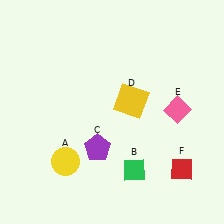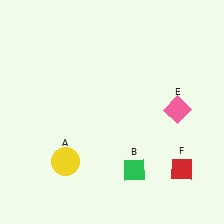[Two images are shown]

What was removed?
The purple pentagon (C), the yellow square (D) were removed in Image 2.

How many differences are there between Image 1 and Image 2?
There are 2 differences between the two images.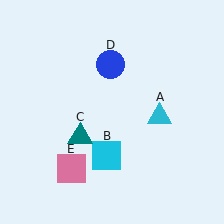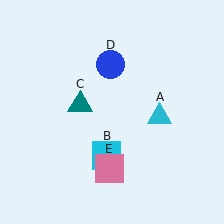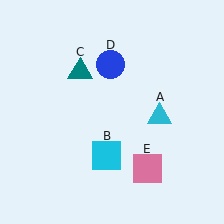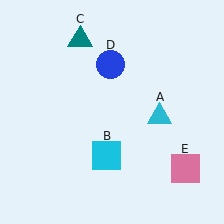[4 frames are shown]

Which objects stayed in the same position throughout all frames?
Cyan triangle (object A) and cyan square (object B) and blue circle (object D) remained stationary.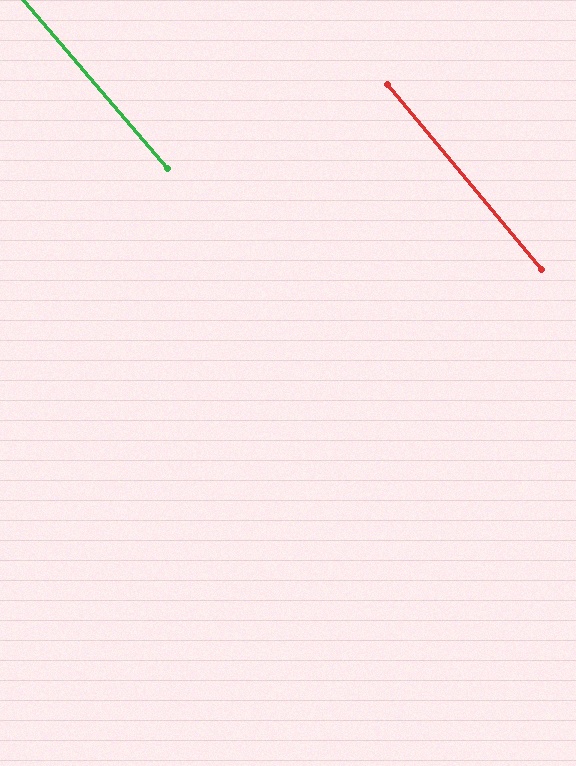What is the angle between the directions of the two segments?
Approximately 1 degree.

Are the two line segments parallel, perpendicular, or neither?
Parallel — their directions differ by only 0.6°.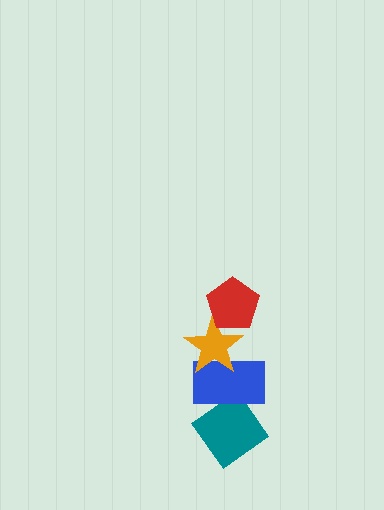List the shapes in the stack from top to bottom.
From top to bottom: the red pentagon, the orange star, the blue rectangle, the teal diamond.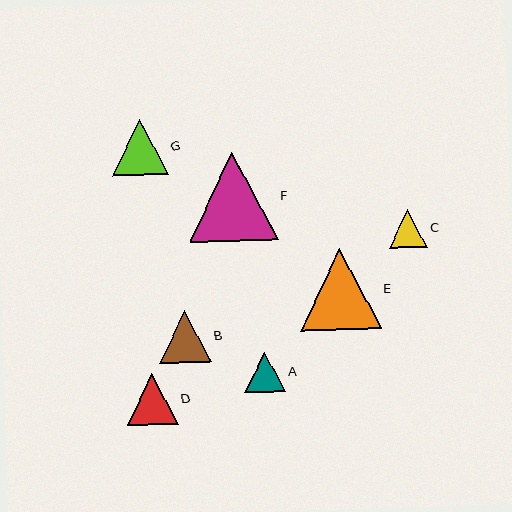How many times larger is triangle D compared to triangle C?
Triangle D is approximately 1.3 times the size of triangle C.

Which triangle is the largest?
Triangle F is the largest with a size of approximately 89 pixels.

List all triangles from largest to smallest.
From largest to smallest: F, E, G, B, D, A, C.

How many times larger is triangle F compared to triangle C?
Triangle F is approximately 2.3 times the size of triangle C.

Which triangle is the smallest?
Triangle C is the smallest with a size of approximately 38 pixels.